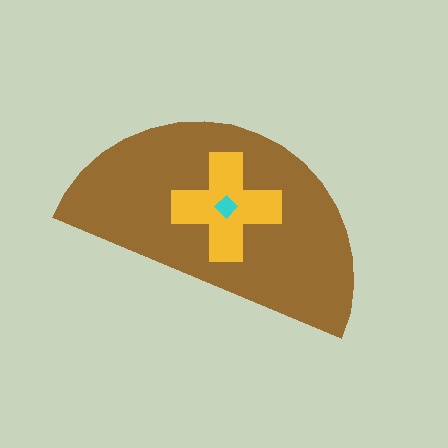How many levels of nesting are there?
3.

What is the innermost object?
The cyan diamond.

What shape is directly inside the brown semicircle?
The yellow cross.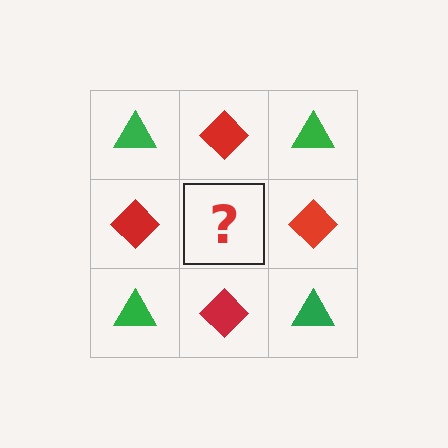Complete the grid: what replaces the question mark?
The question mark should be replaced with a green triangle.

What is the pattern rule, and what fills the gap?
The rule is that it alternates green triangle and red diamond in a checkerboard pattern. The gap should be filled with a green triangle.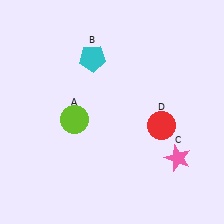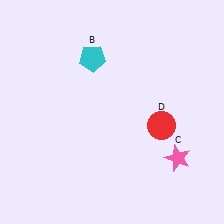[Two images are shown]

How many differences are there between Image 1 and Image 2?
There is 1 difference between the two images.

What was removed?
The lime circle (A) was removed in Image 2.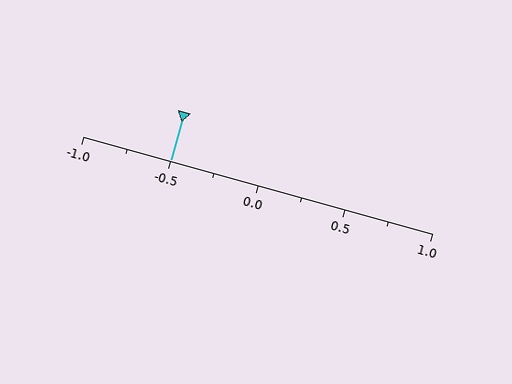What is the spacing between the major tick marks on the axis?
The major ticks are spaced 0.5 apart.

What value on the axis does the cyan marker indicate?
The marker indicates approximately -0.5.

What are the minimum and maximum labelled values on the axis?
The axis runs from -1.0 to 1.0.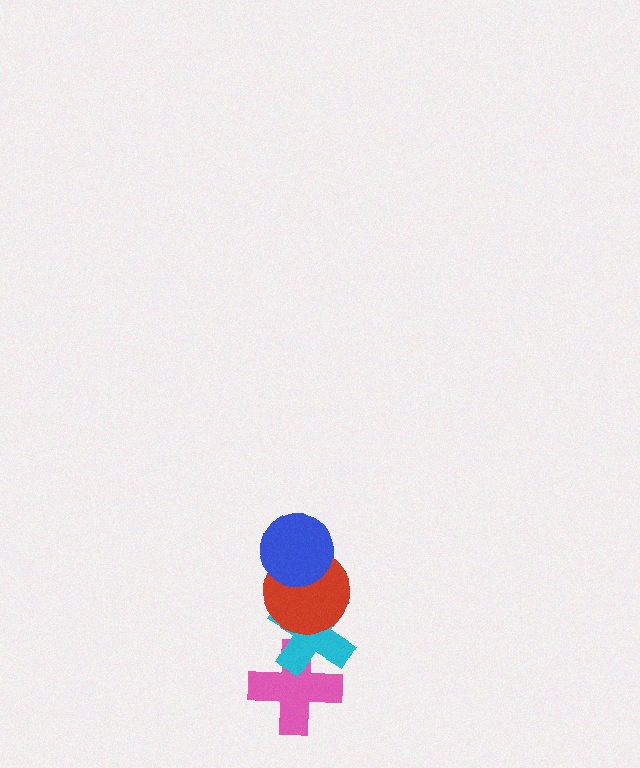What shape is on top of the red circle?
The blue circle is on top of the red circle.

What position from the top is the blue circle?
The blue circle is 1st from the top.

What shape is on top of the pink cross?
The cyan cross is on top of the pink cross.